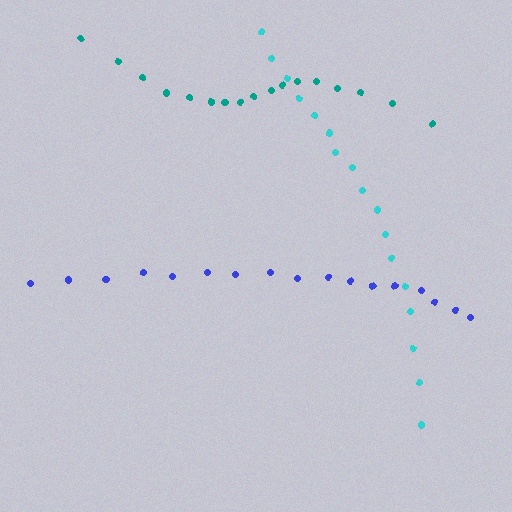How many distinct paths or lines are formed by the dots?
There are 3 distinct paths.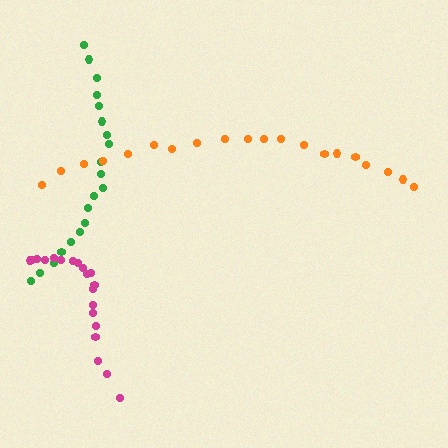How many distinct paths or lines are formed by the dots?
There are 3 distinct paths.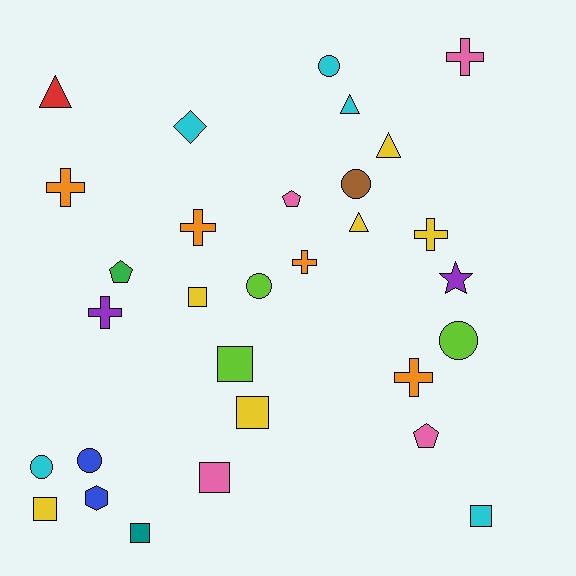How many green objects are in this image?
There is 1 green object.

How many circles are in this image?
There are 6 circles.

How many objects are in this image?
There are 30 objects.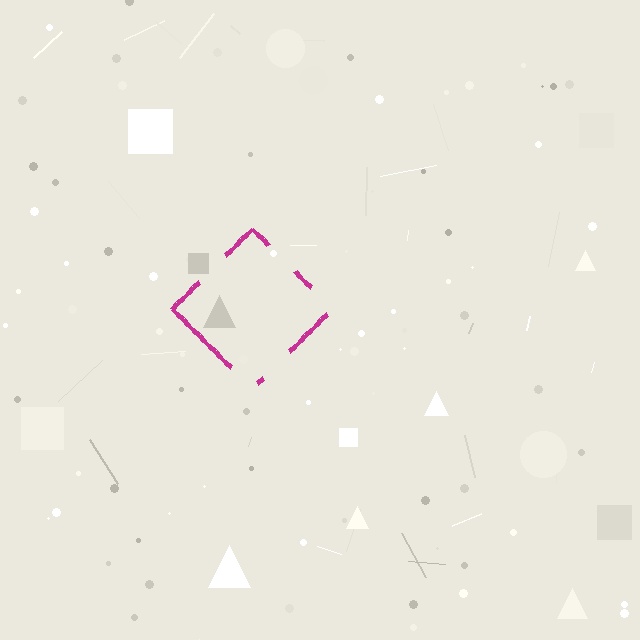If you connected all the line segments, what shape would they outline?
They would outline a diamond.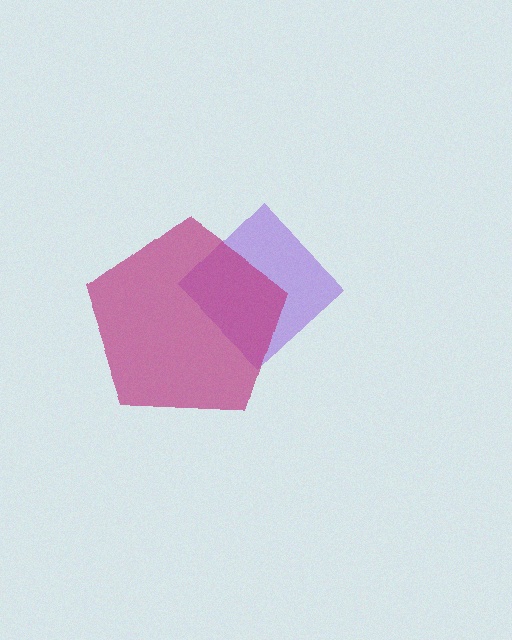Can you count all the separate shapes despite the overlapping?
Yes, there are 2 separate shapes.